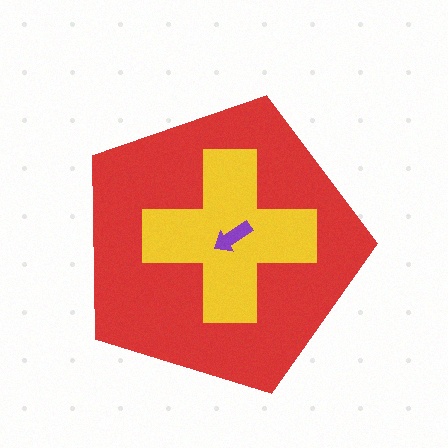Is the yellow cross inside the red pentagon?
Yes.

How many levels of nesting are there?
3.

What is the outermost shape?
The red pentagon.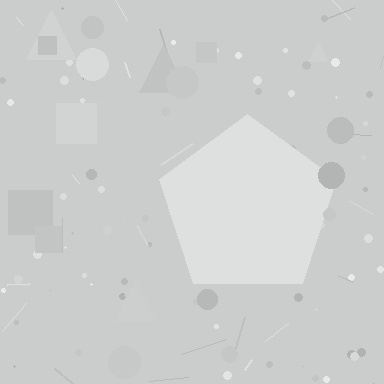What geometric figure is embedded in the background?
A pentagon is embedded in the background.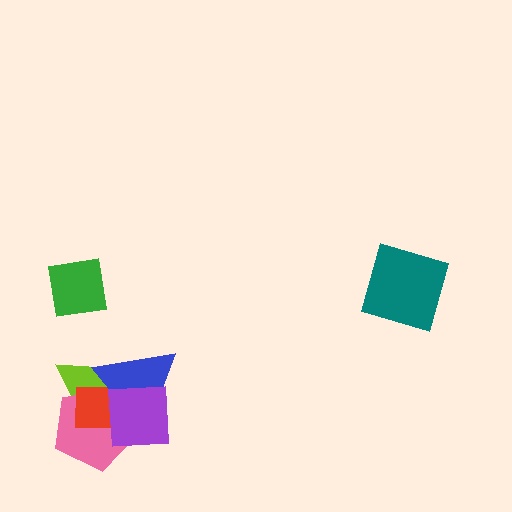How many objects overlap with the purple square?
4 objects overlap with the purple square.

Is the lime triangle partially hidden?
Yes, it is partially covered by another shape.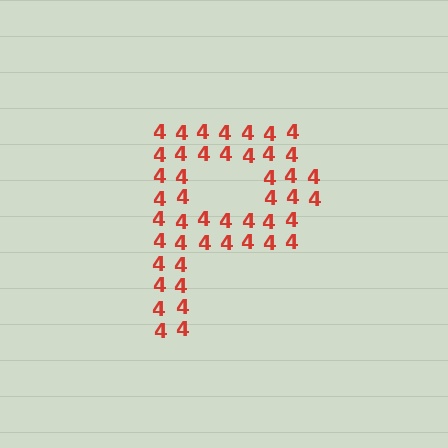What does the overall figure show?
The overall figure shows the letter P.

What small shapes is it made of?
It is made of small digit 4's.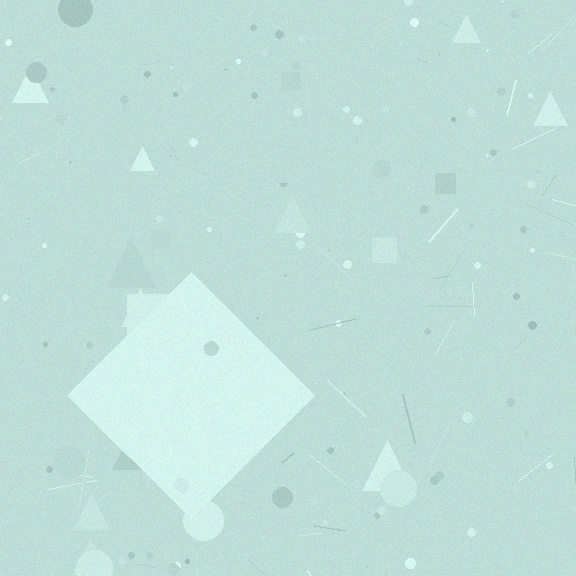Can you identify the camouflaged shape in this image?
The camouflaged shape is a diamond.